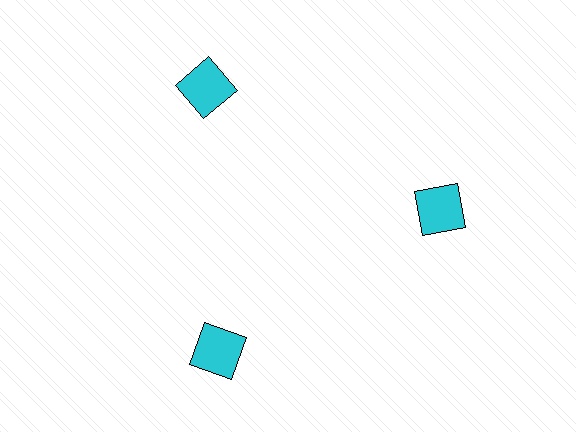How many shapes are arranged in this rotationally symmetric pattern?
There are 3 shapes, arranged in 3 groups of 1.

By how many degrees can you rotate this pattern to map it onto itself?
The pattern maps onto itself every 120 degrees of rotation.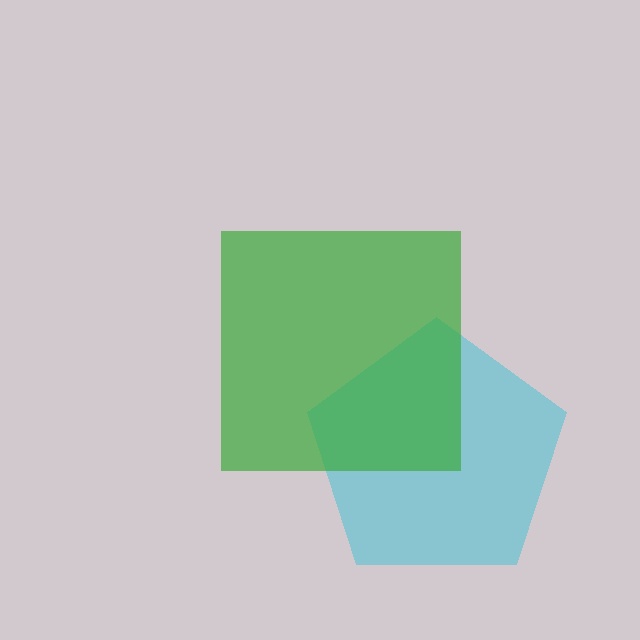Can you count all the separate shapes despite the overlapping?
Yes, there are 2 separate shapes.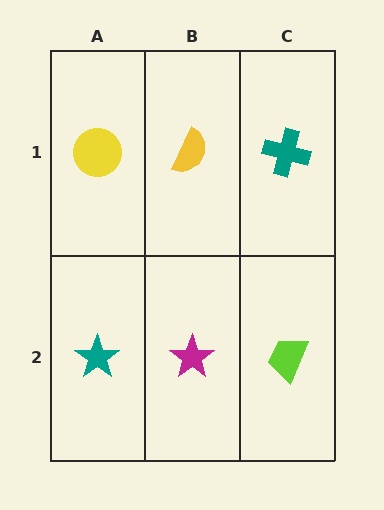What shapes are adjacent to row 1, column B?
A magenta star (row 2, column B), a yellow circle (row 1, column A), a teal cross (row 1, column C).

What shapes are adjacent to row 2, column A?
A yellow circle (row 1, column A), a magenta star (row 2, column B).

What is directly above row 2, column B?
A yellow semicircle.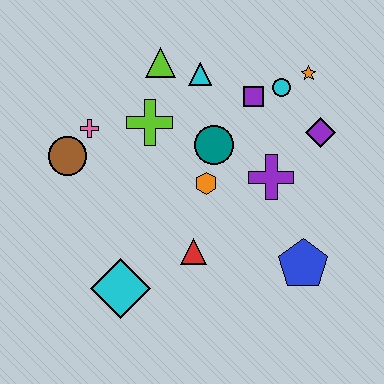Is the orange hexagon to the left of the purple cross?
Yes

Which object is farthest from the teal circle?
The cyan diamond is farthest from the teal circle.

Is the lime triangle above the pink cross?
Yes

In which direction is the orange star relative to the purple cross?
The orange star is above the purple cross.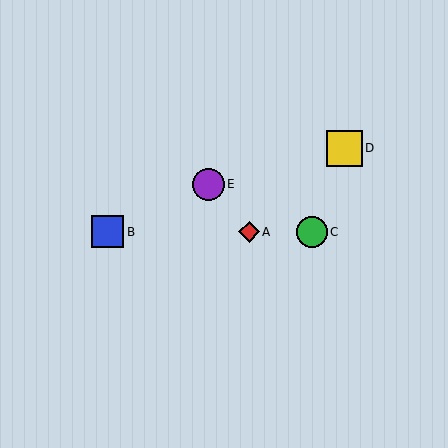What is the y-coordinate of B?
Object B is at y≈232.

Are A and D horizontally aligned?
No, A is at y≈232 and D is at y≈148.